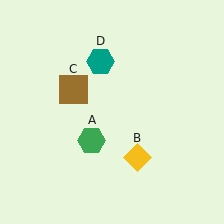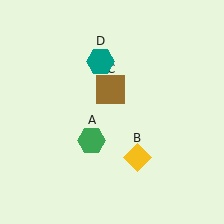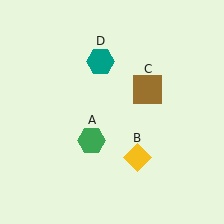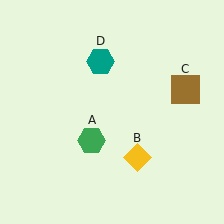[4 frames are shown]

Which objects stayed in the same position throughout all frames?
Green hexagon (object A) and yellow diamond (object B) and teal hexagon (object D) remained stationary.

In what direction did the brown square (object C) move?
The brown square (object C) moved right.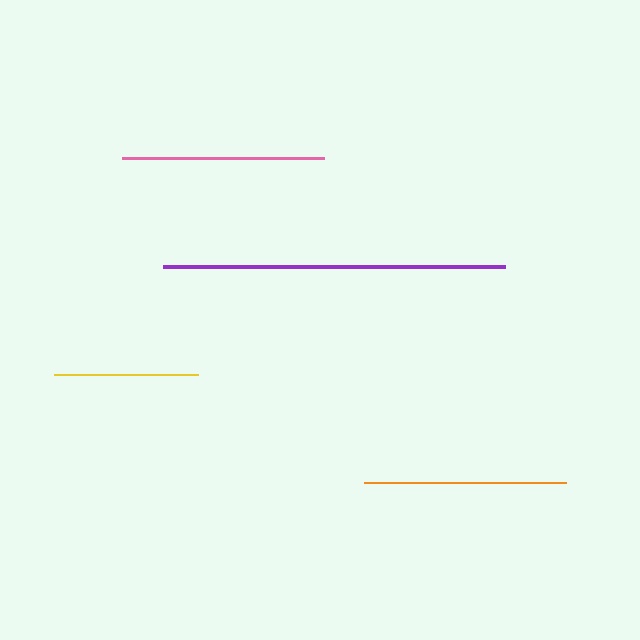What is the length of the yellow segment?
The yellow segment is approximately 144 pixels long.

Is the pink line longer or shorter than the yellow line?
The pink line is longer than the yellow line.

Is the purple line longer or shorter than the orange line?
The purple line is longer than the orange line.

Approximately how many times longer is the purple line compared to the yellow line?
The purple line is approximately 2.4 times the length of the yellow line.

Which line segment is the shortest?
The yellow line is the shortest at approximately 144 pixels.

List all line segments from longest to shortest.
From longest to shortest: purple, pink, orange, yellow.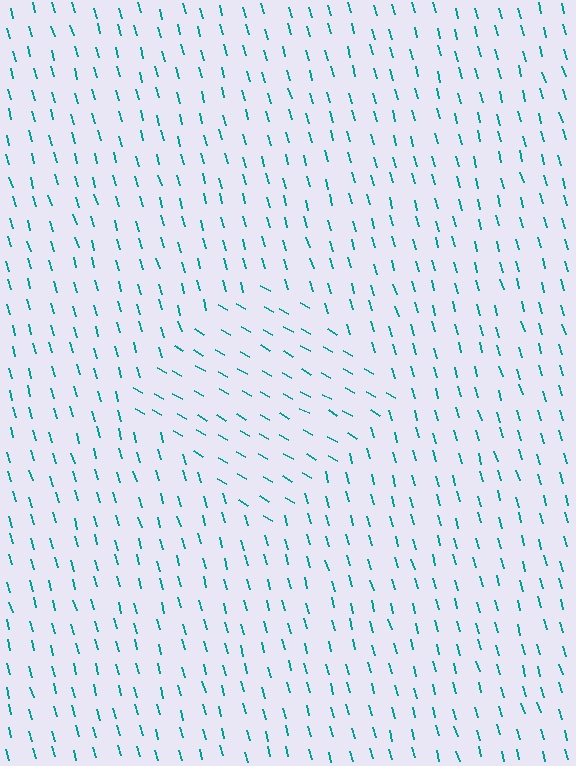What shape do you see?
I see a diamond.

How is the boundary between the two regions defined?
The boundary is defined purely by a change in line orientation (approximately 45 degrees difference). All lines are the same color and thickness.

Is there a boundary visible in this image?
Yes, there is a texture boundary formed by a change in line orientation.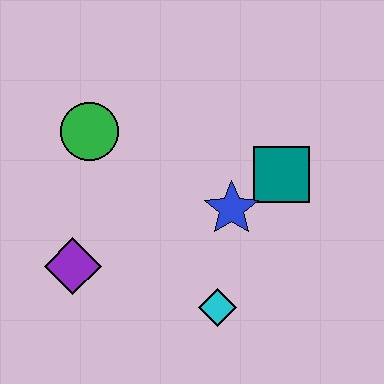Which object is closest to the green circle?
The purple diamond is closest to the green circle.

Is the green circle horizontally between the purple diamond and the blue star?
Yes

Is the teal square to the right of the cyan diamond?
Yes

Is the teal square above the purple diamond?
Yes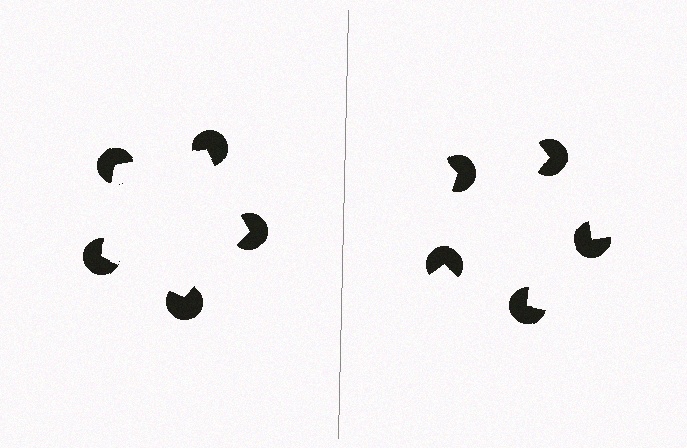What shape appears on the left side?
An illusory pentagon.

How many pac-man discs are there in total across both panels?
10 — 5 on each side.